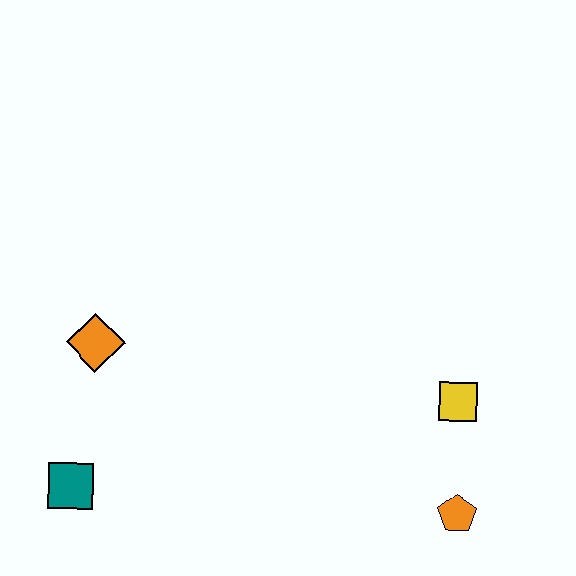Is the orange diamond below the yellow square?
No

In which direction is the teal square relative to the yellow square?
The teal square is to the left of the yellow square.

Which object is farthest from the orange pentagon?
The orange diamond is farthest from the orange pentagon.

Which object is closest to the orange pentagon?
The yellow square is closest to the orange pentagon.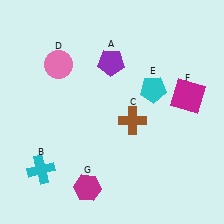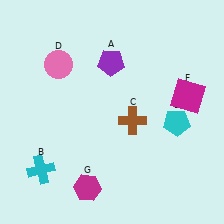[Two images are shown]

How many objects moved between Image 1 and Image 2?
1 object moved between the two images.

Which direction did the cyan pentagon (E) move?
The cyan pentagon (E) moved down.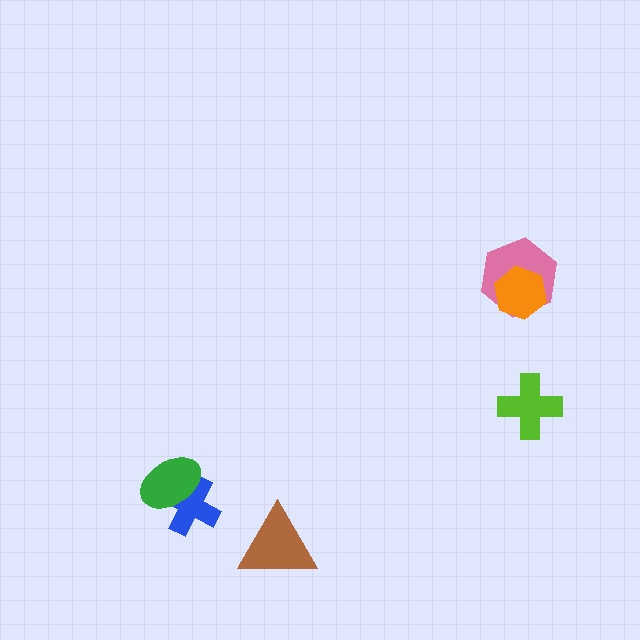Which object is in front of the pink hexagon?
The orange hexagon is in front of the pink hexagon.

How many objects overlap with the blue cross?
1 object overlaps with the blue cross.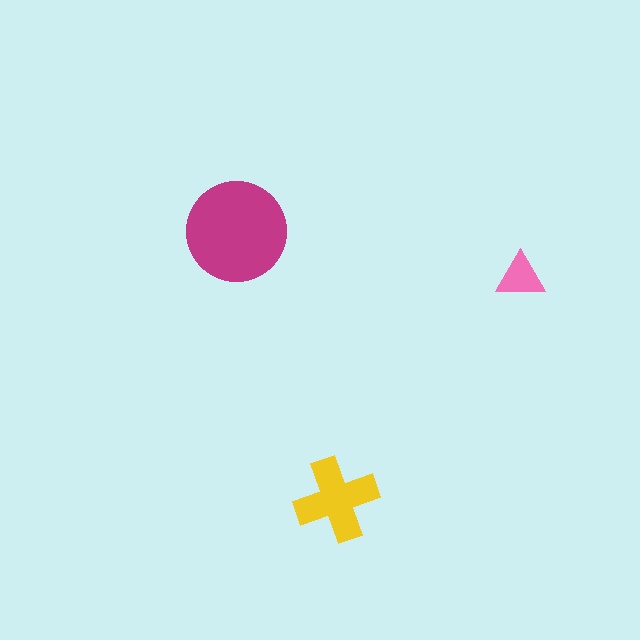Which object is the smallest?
The pink triangle.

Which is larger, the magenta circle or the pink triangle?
The magenta circle.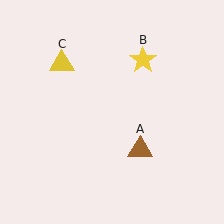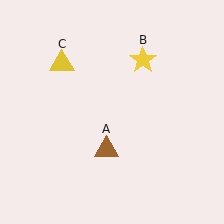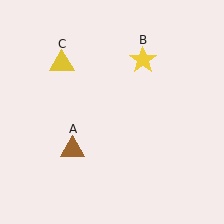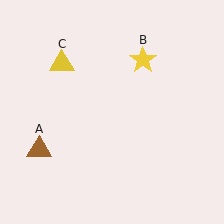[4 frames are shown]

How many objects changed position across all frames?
1 object changed position: brown triangle (object A).